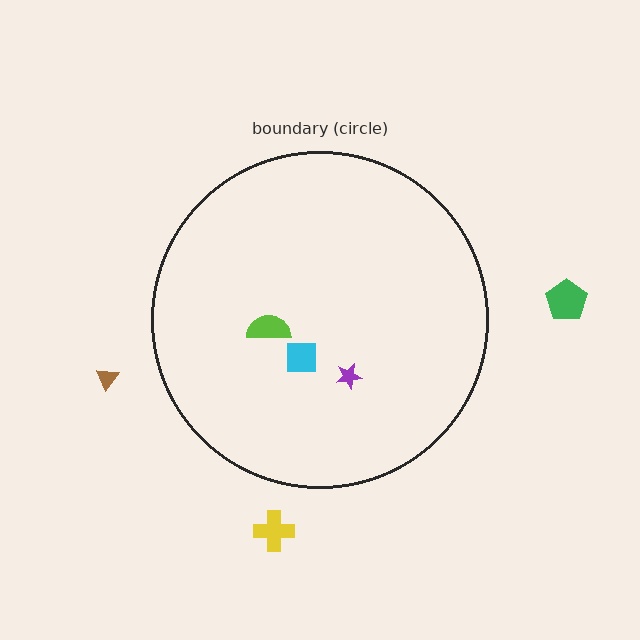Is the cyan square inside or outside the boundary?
Inside.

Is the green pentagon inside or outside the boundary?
Outside.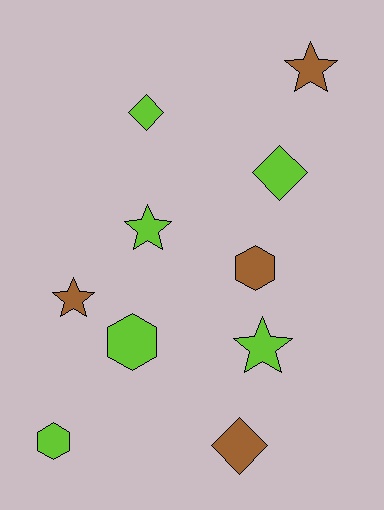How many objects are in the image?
There are 10 objects.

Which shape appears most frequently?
Star, with 4 objects.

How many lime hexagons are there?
There are 2 lime hexagons.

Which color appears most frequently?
Lime, with 6 objects.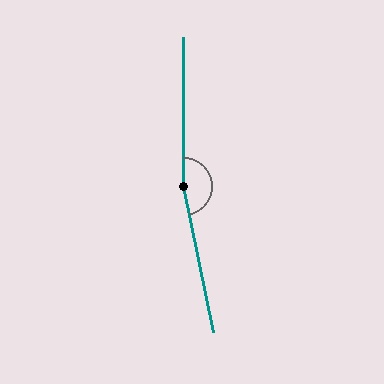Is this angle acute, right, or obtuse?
It is obtuse.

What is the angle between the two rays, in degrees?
Approximately 168 degrees.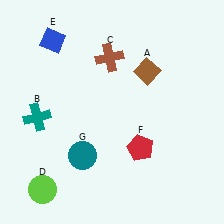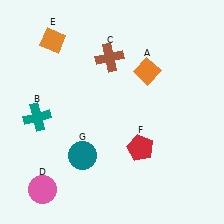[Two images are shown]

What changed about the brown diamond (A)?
In Image 1, A is brown. In Image 2, it changed to orange.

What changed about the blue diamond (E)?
In Image 1, E is blue. In Image 2, it changed to orange.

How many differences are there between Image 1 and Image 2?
There are 3 differences between the two images.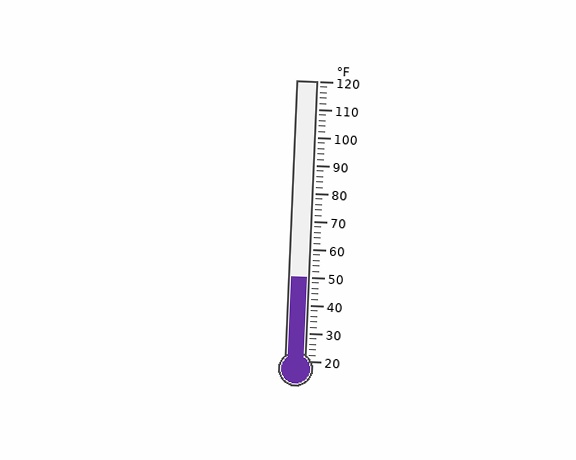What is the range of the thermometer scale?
The thermometer scale ranges from 20°F to 120°F.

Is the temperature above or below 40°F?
The temperature is above 40°F.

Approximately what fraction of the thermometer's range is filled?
The thermometer is filled to approximately 30% of its range.